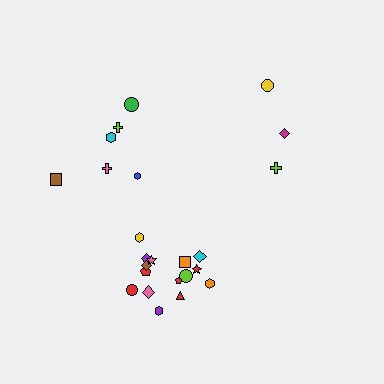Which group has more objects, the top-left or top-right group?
The top-left group.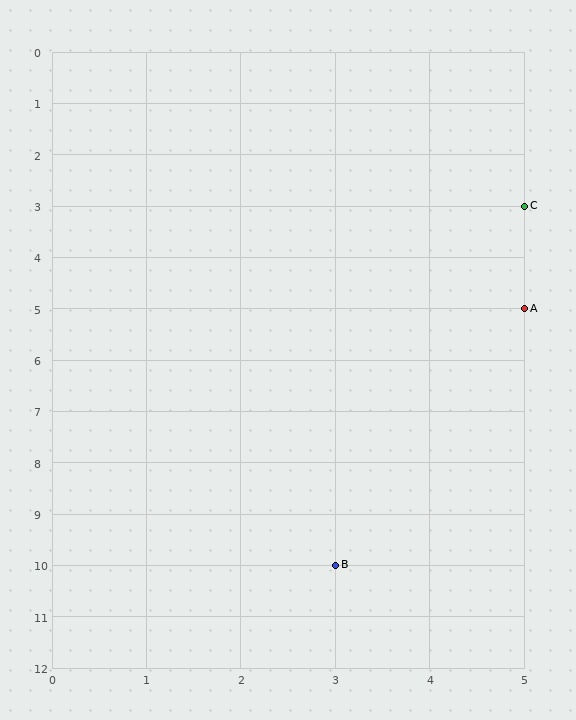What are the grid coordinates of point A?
Point A is at grid coordinates (5, 5).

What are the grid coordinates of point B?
Point B is at grid coordinates (3, 10).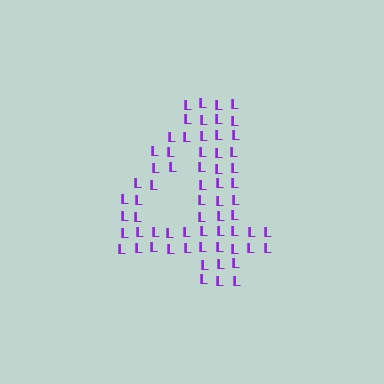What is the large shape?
The large shape is the digit 4.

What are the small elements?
The small elements are letter L's.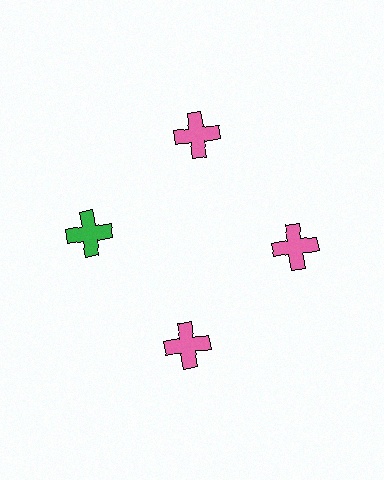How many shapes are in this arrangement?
There are 4 shapes arranged in a ring pattern.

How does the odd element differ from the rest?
It has a different color: green instead of pink.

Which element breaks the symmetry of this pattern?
The green cross at roughly the 9 o'clock position breaks the symmetry. All other shapes are pink crosses.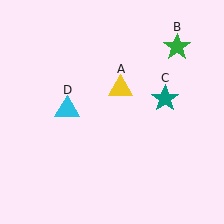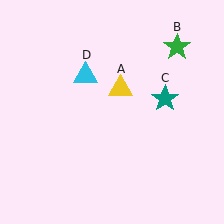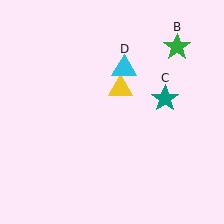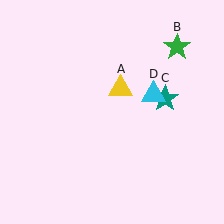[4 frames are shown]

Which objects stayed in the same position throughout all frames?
Yellow triangle (object A) and green star (object B) and teal star (object C) remained stationary.